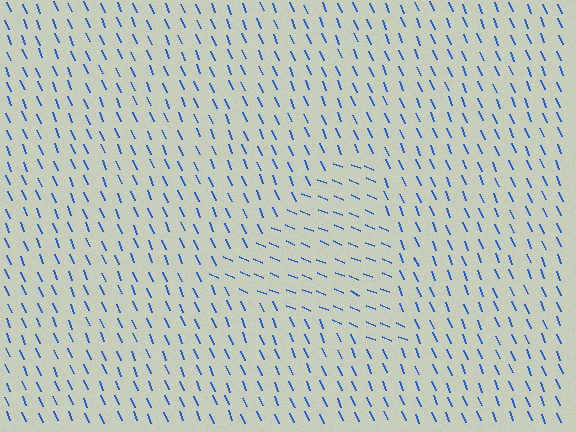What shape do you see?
I see a triangle.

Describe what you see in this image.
The image is filled with small blue line segments. A triangle region in the image has lines oriented differently from the surrounding lines, creating a visible texture boundary.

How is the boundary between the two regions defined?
The boundary is defined purely by a change in line orientation (approximately 45 degrees difference). All lines are the same color and thickness.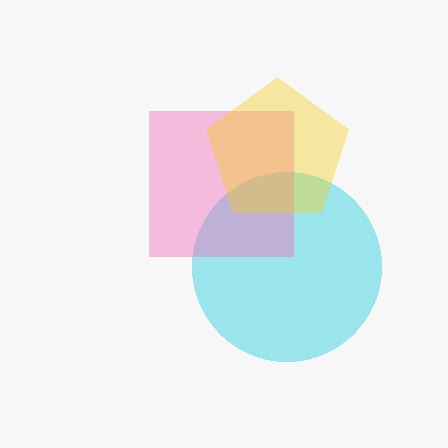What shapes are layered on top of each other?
The layered shapes are: a cyan circle, a pink square, a yellow pentagon.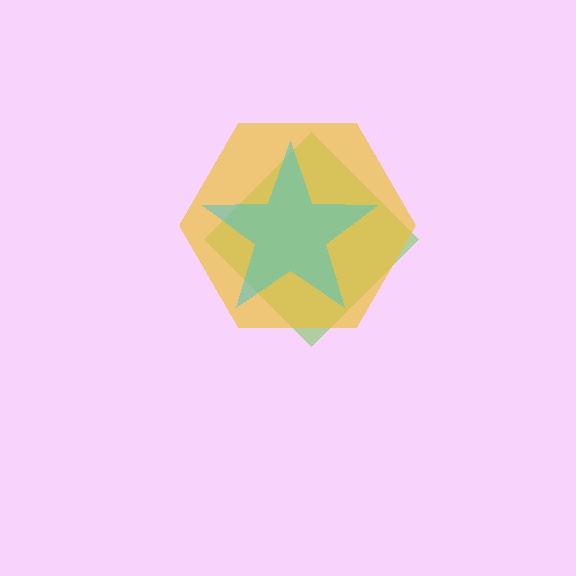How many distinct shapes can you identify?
There are 3 distinct shapes: a lime diamond, a yellow hexagon, a cyan star.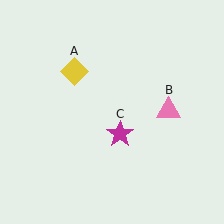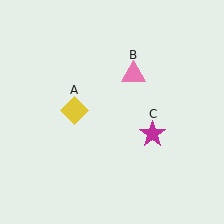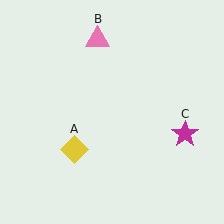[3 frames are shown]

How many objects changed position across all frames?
3 objects changed position: yellow diamond (object A), pink triangle (object B), magenta star (object C).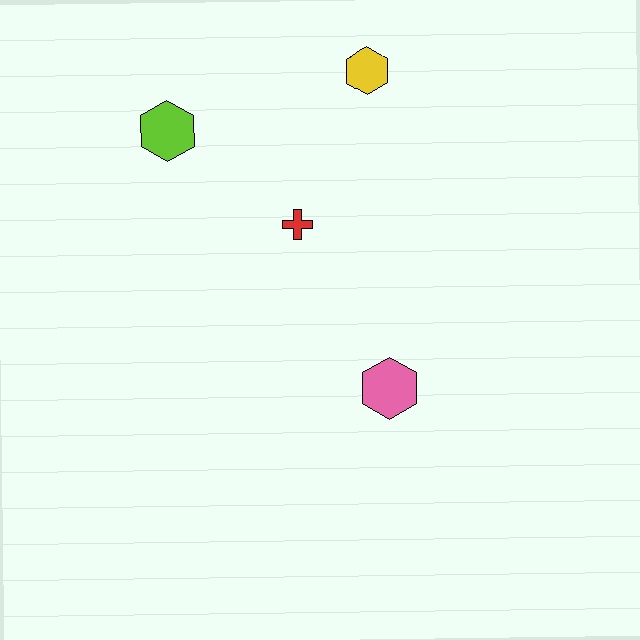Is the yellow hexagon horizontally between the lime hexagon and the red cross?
No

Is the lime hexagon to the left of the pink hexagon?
Yes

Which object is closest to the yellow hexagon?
The red cross is closest to the yellow hexagon.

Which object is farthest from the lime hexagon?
The pink hexagon is farthest from the lime hexagon.